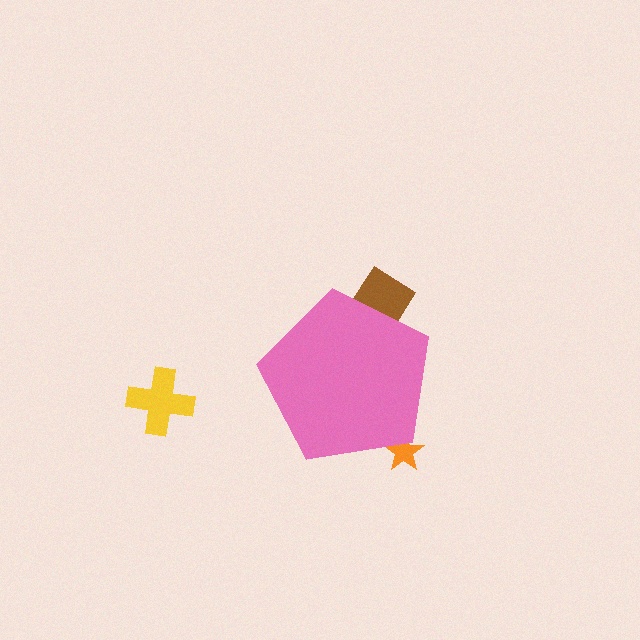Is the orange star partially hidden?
Yes, the orange star is partially hidden behind the pink pentagon.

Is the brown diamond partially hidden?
Yes, the brown diamond is partially hidden behind the pink pentagon.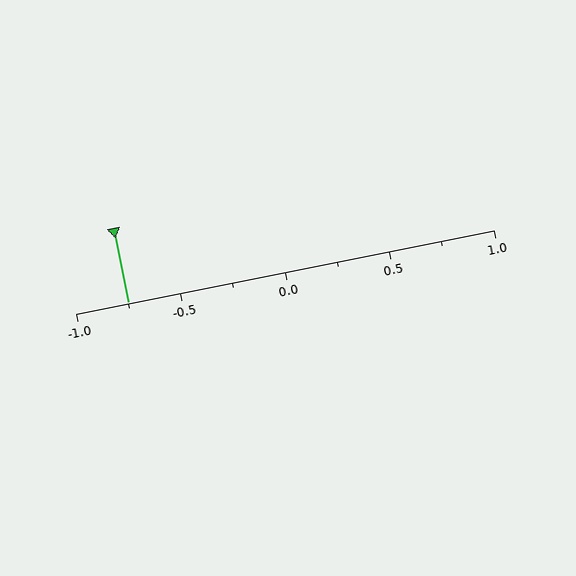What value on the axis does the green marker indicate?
The marker indicates approximately -0.75.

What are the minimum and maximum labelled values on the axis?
The axis runs from -1.0 to 1.0.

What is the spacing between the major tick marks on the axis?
The major ticks are spaced 0.5 apart.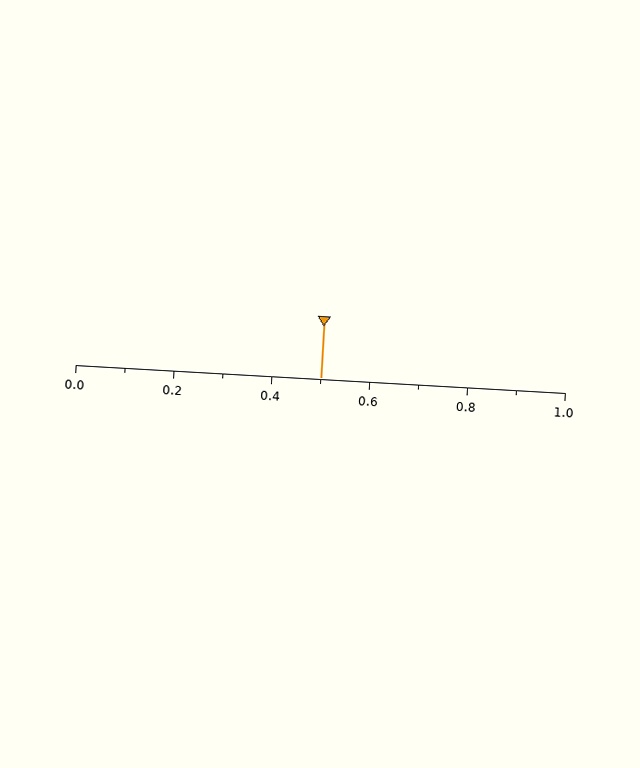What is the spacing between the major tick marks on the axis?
The major ticks are spaced 0.2 apart.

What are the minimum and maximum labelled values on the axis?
The axis runs from 0.0 to 1.0.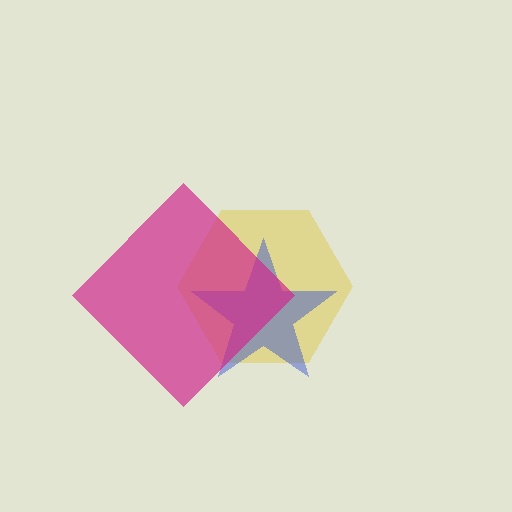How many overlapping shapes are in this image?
There are 3 overlapping shapes in the image.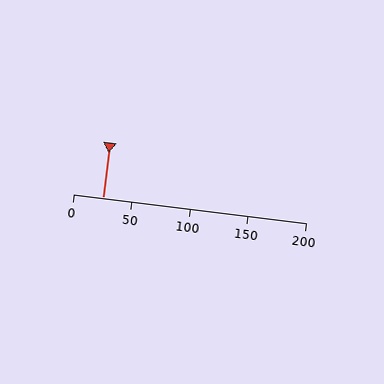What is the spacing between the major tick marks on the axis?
The major ticks are spaced 50 apart.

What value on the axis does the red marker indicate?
The marker indicates approximately 25.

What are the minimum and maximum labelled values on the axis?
The axis runs from 0 to 200.